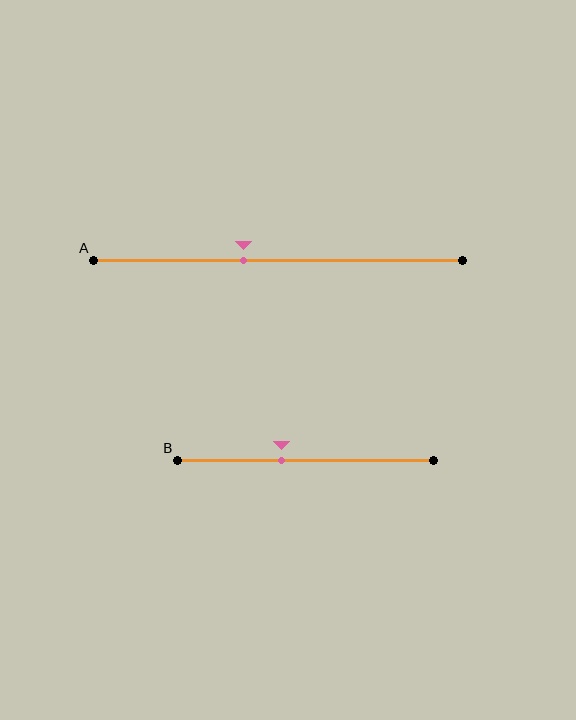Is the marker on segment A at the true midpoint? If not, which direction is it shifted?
No, the marker on segment A is shifted to the left by about 9% of the segment length.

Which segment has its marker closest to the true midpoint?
Segment A has its marker closest to the true midpoint.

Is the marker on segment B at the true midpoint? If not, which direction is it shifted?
No, the marker on segment B is shifted to the left by about 9% of the segment length.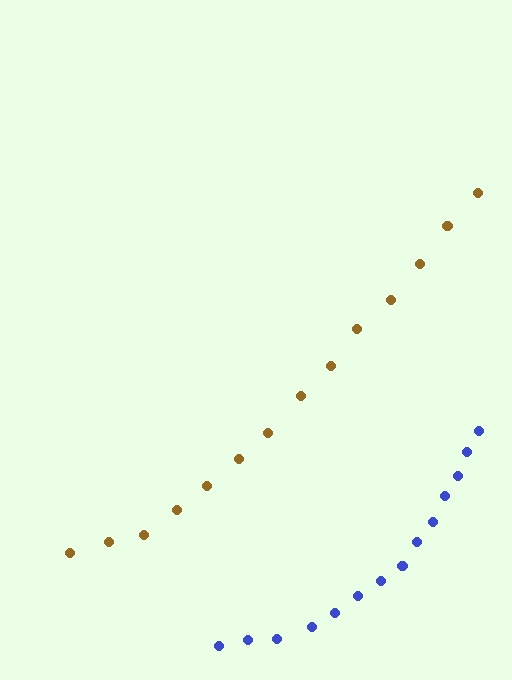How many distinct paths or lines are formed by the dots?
There are 2 distinct paths.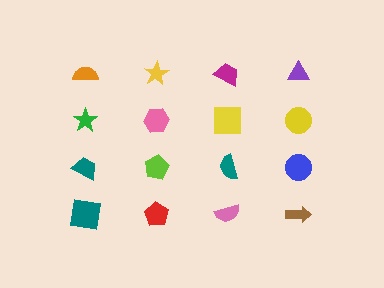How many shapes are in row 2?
4 shapes.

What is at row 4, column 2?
A red pentagon.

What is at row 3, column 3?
A teal semicircle.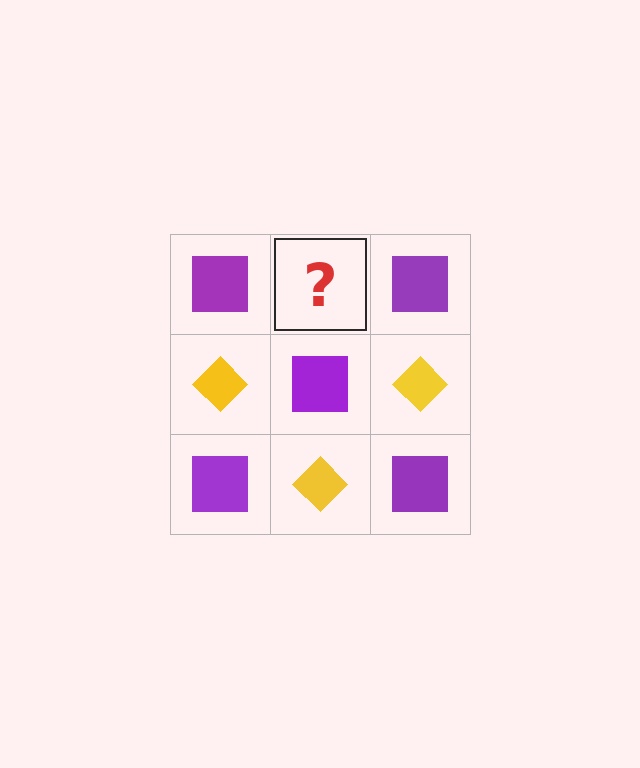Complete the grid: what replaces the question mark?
The question mark should be replaced with a yellow diamond.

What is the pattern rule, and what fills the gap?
The rule is that it alternates purple square and yellow diamond in a checkerboard pattern. The gap should be filled with a yellow diamond.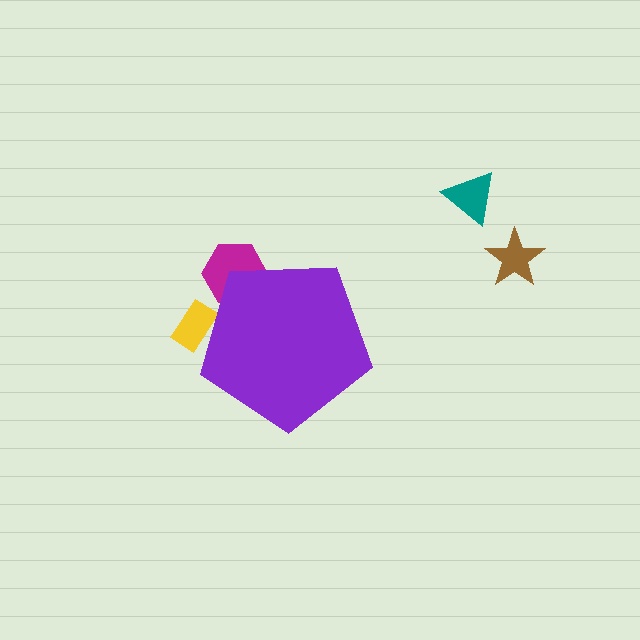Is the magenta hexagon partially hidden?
Yes, the magenta hexagon is partially hidden behind the purple pentagon.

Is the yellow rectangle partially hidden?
Yes, the yellow rectangle is partially hidden behind the purple pentagon.